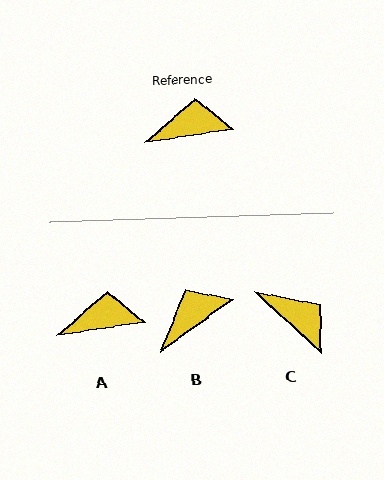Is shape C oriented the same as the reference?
No, it is off by about 52 degrees.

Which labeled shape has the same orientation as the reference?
A.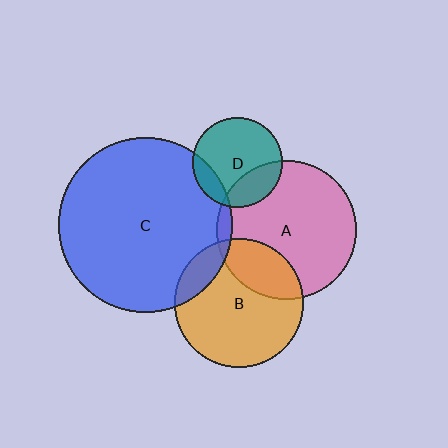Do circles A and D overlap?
Yes.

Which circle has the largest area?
Circle C (blue).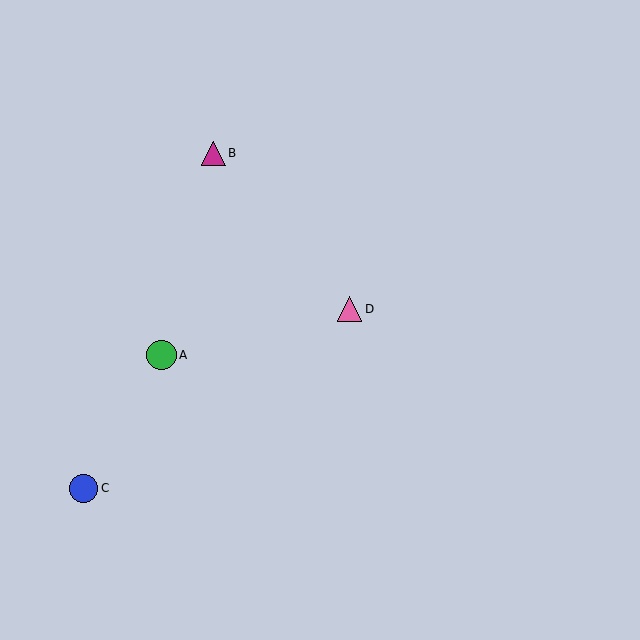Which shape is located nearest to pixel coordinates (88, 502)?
The blue circle (labeled C) at (84, 488) is nearest to that location.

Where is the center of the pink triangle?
The center of the pink triangle is at (350, 309).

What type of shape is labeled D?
Shape D is a pink triangle.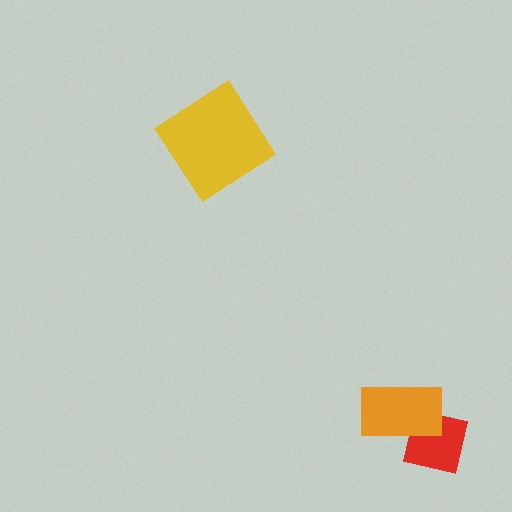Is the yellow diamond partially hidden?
No, no other shape covers it.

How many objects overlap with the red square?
1 object overlaps with the red square.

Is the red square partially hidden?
Yes, it is partially covered by another shape.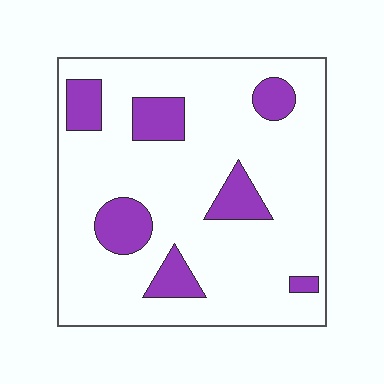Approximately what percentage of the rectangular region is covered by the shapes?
Approximately 20%.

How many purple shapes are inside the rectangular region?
7.